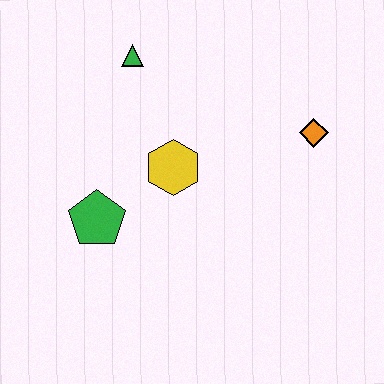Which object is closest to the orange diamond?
The yellow hexagon is closest to the orange diamond.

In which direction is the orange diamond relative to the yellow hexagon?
The orange diamond is to the right of the yellow hexagon.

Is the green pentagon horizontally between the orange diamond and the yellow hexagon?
No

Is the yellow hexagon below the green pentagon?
No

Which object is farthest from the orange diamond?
The green pentagon is farthest from the orange diamond.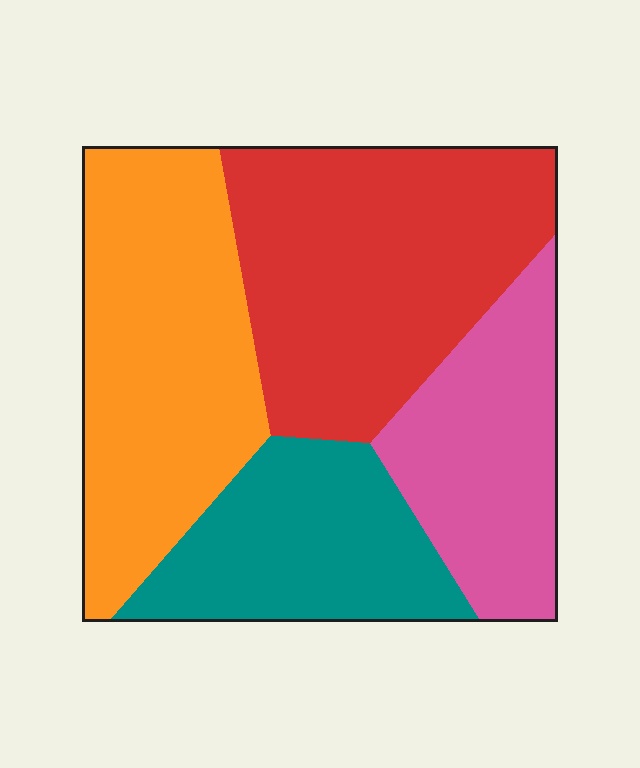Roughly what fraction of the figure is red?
Red covers about 30% of the figure.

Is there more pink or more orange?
Orange.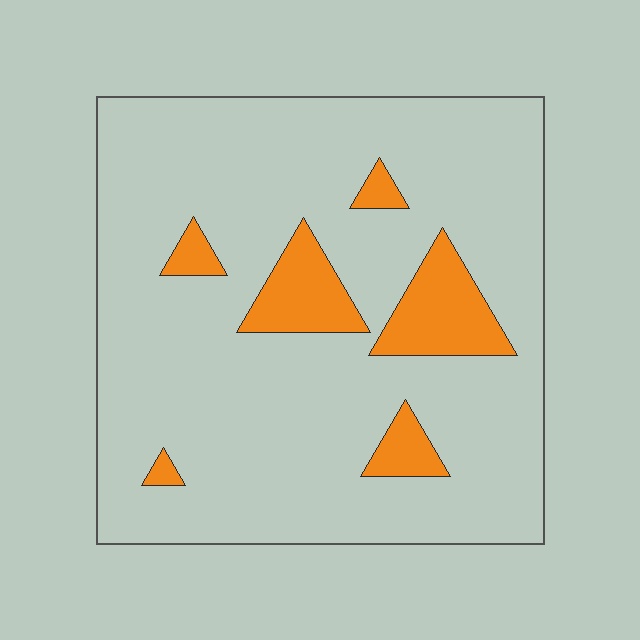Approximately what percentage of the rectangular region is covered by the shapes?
Approximately 15%.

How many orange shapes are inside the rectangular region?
6.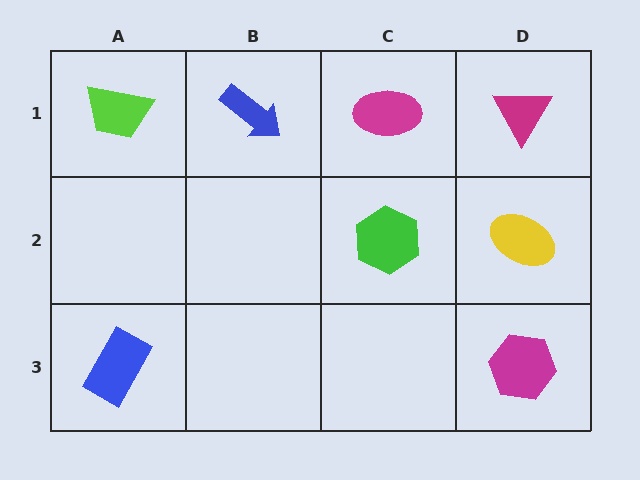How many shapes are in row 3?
2 shapes.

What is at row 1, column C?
A magenta ellipse.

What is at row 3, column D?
A magenta hexagon.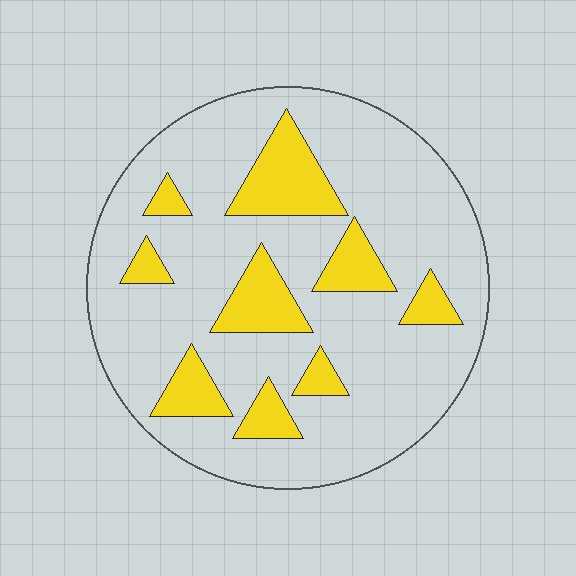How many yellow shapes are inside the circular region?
9.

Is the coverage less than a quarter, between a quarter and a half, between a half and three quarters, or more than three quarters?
Less than a quarter.